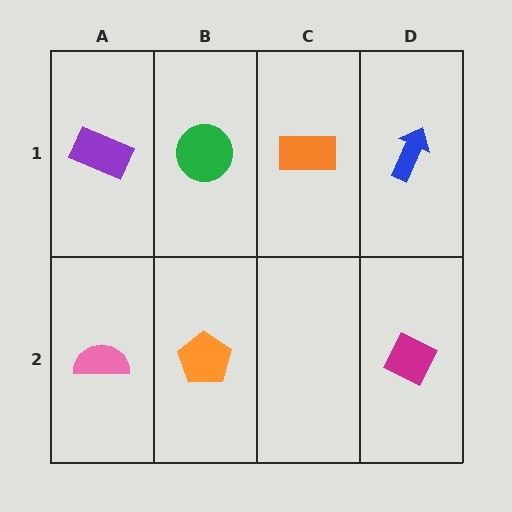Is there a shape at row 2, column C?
No, that cell is empty.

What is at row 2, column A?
A pink semicircle.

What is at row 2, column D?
A magenta diamond.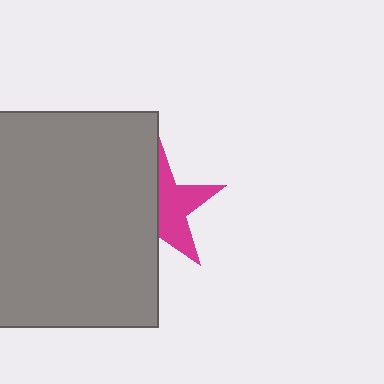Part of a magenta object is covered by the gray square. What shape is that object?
It is a star.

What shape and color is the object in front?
The object in front is a gray square.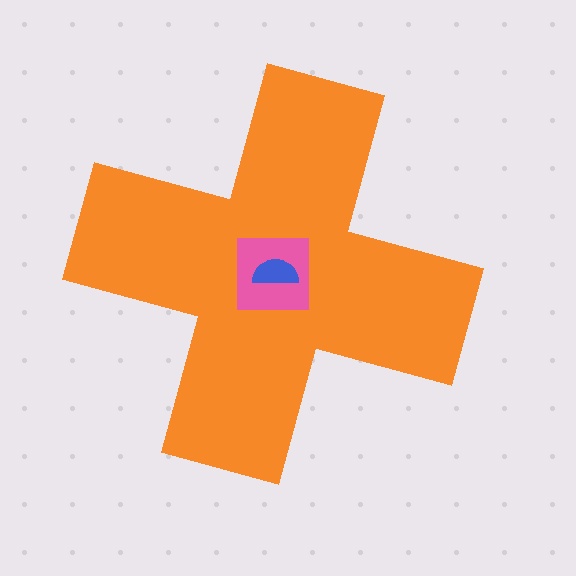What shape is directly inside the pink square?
The blue semicircle.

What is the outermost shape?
The orange cross.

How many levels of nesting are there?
3.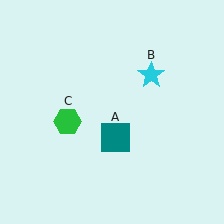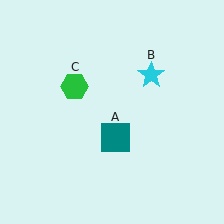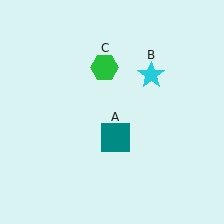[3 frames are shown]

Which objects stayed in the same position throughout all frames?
Teal square (object A) and cyan star (object B) remained stationary.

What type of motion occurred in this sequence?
The green hexagon (object C) rotated clockwise around the center of the scene.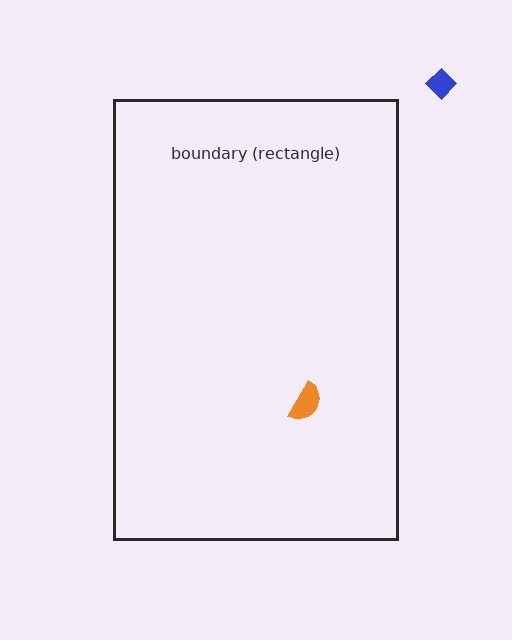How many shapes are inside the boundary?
1 inside, 1 outside.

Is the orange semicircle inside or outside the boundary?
Inside.